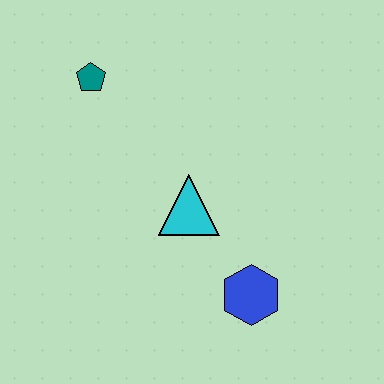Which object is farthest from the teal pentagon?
The blue hexagon is farthest from the teal pentagon.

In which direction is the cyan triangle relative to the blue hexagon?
The cyan triangle is above the blue hexagon.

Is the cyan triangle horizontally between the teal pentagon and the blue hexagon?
Yes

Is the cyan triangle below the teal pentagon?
Yes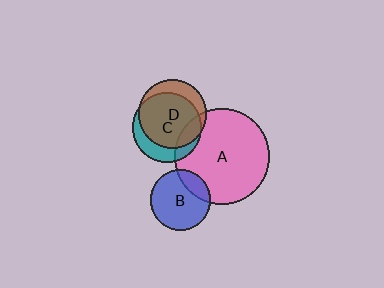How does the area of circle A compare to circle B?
Approximately 2.5 times.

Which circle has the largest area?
Circle A (pink).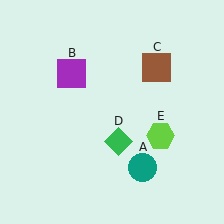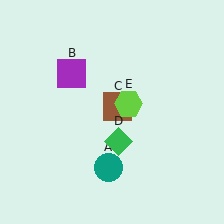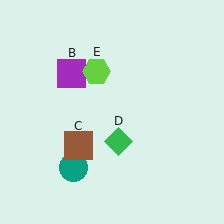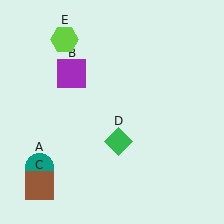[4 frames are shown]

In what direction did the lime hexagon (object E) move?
The lime hexagon (object E) moved up and to the left.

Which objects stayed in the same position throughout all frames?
Purple square (object B) and green diamond (object D) remained stationary.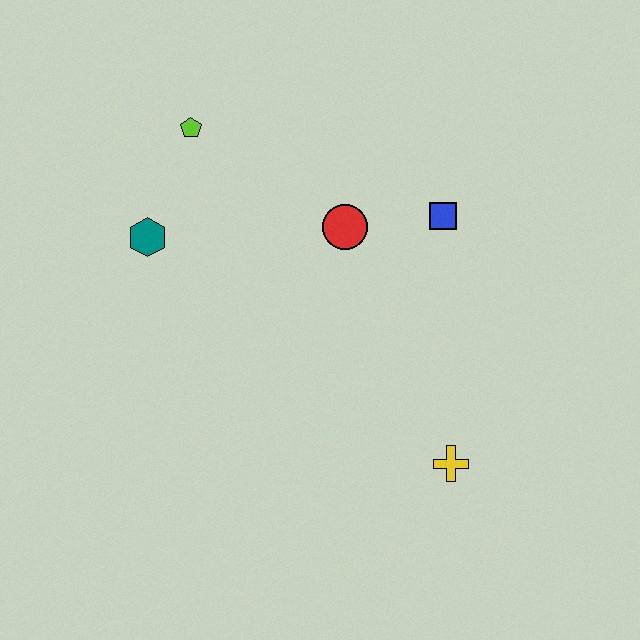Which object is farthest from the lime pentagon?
The yellow cross is farthest from the lime pentagon.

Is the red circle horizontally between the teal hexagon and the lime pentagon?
No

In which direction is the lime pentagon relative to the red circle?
The lime pentagon is to the left of the red circle.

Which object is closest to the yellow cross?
The blue square is closest to the yellow cross.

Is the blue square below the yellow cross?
No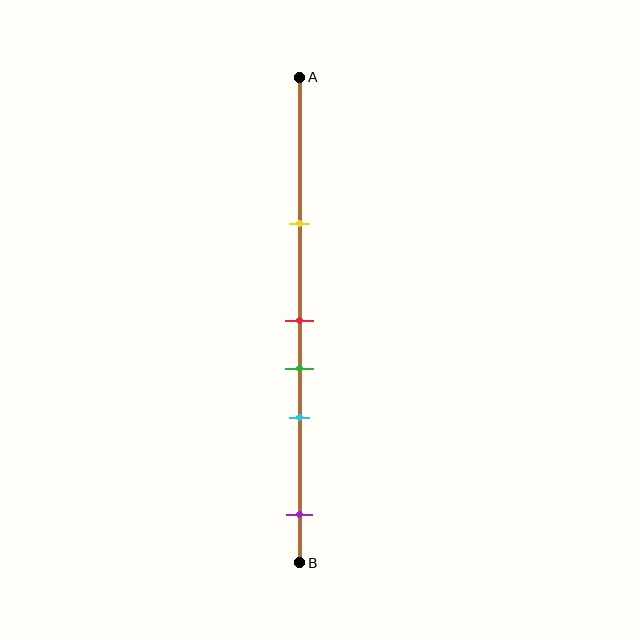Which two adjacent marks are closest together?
The red and green marks are the closest adjacent pair.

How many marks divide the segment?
There are 5 marks dividing the segment.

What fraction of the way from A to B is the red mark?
The red mark is approximately 50% (0.5) of the way from A to B.